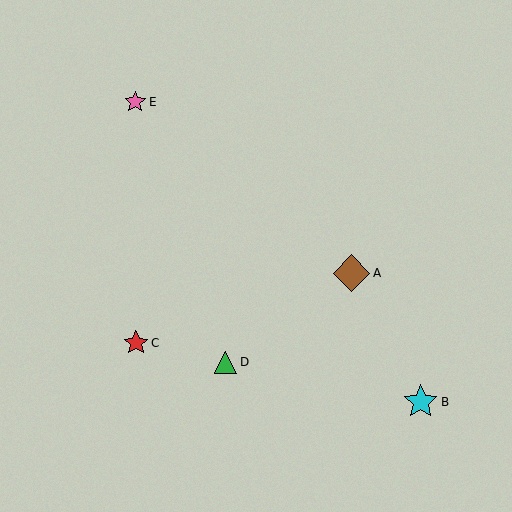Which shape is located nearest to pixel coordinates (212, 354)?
The green triangle (labeled D) at (226, 362) is nearest to that location.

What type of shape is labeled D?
Shape D is a green triangle.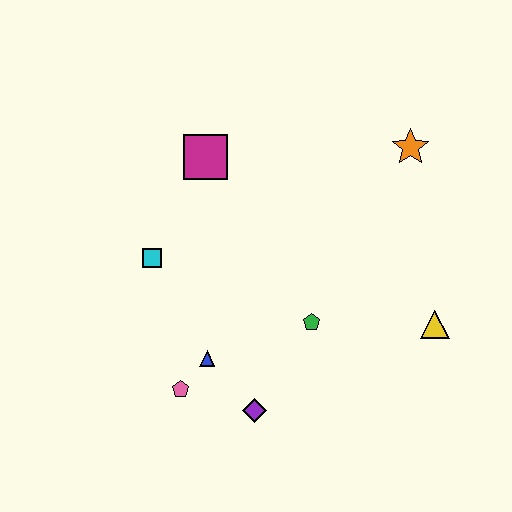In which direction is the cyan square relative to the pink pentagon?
The cyan square is above the pink pentagon.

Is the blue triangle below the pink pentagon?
No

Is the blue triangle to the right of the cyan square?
Yes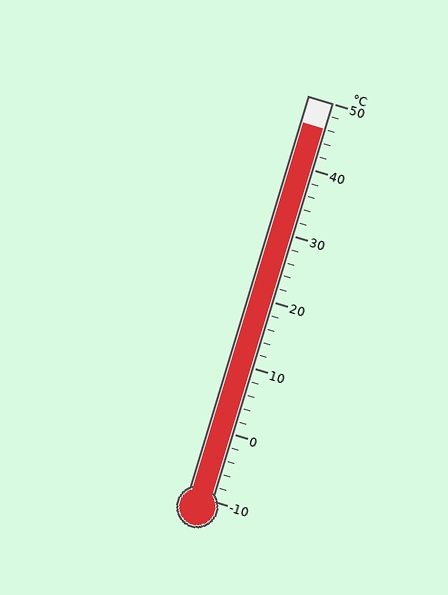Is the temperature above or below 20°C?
The temperature is above 20°C.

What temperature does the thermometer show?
The thermometer shows approximately 46°C.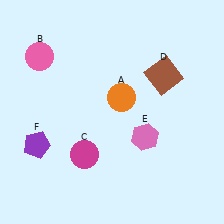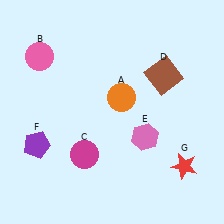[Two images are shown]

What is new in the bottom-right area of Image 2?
A red star (G) was added in the bottom-right area of Image 2.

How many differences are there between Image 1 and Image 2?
There is 1 difference between the two images.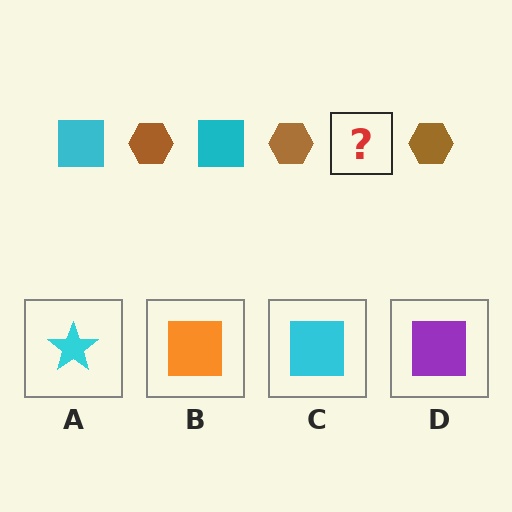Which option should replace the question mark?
Option C.